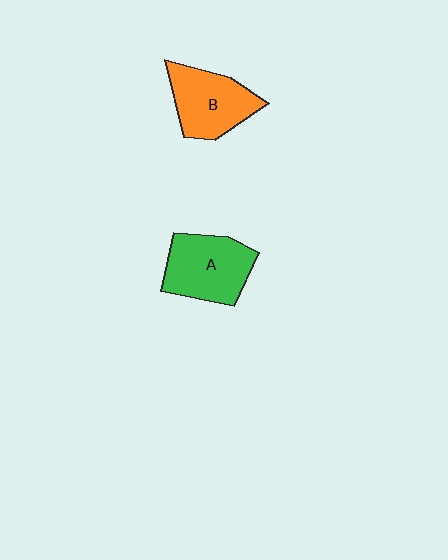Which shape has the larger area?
Shape A (green).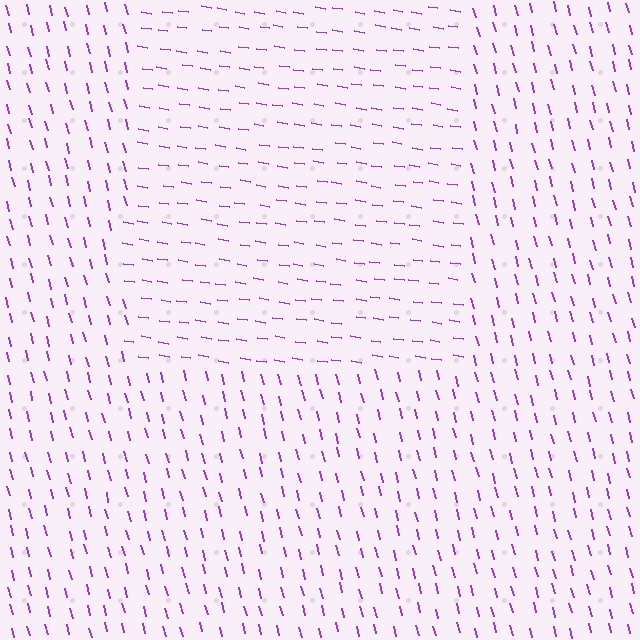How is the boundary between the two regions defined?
The boundary is defined purely by a change in line orientation (approximately 67 degrees difference). All lines are the same color and thickness.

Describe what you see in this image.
The image is filled with small purple line segments. A rectangle region in the image has lines oriented differently from the surrounding lines, creating a visible texture boundary.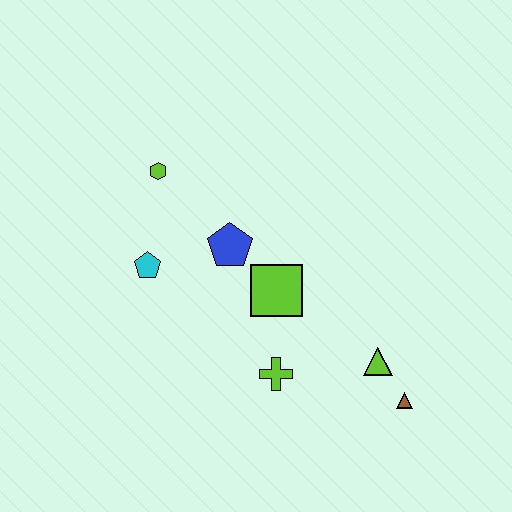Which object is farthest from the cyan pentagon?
The brown triangle is farthest from the cyan pentagon.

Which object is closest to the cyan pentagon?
The blue pentagon is closest to the cyan pentagon.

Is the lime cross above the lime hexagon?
No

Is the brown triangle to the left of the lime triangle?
No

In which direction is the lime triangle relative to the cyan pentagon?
The lime triangle is to the right of the cyan pentagon.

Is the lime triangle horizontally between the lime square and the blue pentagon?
No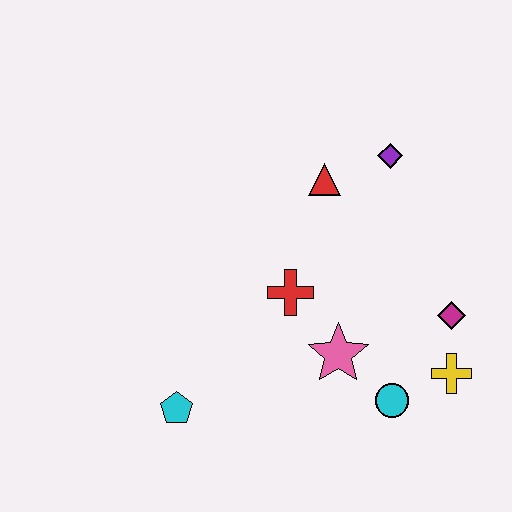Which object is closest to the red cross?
The pink star is closest to the red cross.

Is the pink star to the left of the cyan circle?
Yes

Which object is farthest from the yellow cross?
The cyan pentagon is farthest from the yellow cross.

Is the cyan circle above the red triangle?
No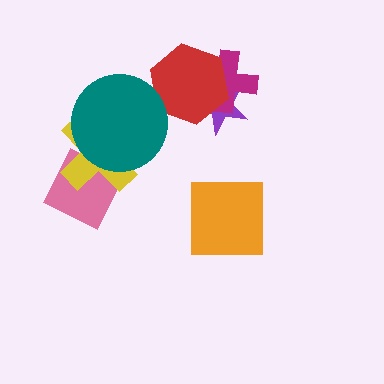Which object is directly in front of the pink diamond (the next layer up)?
The yellow cross is directly in front of the pink diamond.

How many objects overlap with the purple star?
2 objects overlap with the purple star.